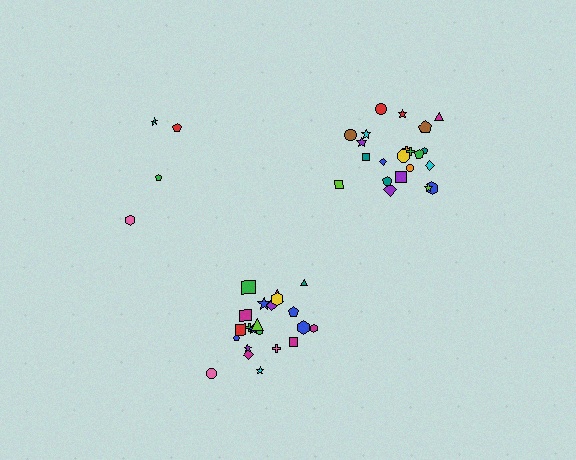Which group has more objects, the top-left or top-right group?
The top-right group.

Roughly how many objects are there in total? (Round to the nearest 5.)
Roughly 50 objects in total.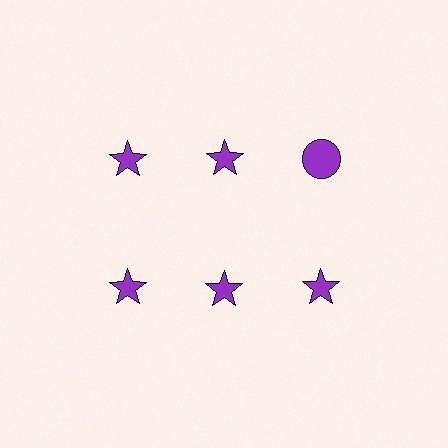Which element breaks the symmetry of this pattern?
The purple circle in the top row, center column breaks the symmetry. All other shapes are purple stars.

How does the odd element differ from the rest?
It has a different shape: circle instead of star.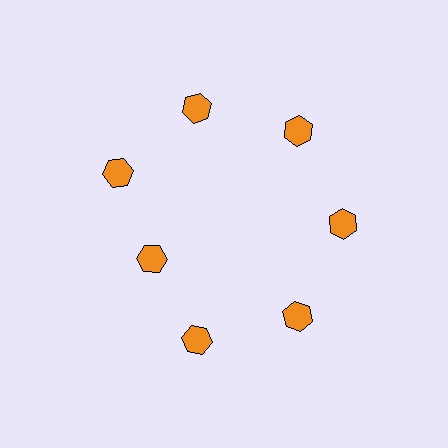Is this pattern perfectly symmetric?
No. The 7 orange hexagons are arranged in a ring, but one element near the 8 o'clock position is pulled inward toward the center, breaking the 7-fold rotational symmetry.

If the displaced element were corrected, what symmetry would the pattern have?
It would have 7-fold rotational symmetry — the pattern would map onto itself every 51 degrees.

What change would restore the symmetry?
The symmetry would be restored by moving it outward, back onto the ring so that all 7 hexagons sit at equal angles and equal distance from the center.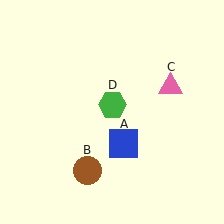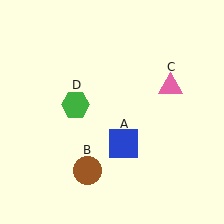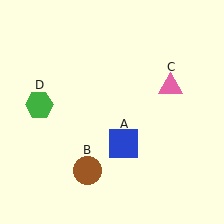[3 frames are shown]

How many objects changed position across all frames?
1 object changed position: green hexagon (object D).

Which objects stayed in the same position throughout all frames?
Blue square (object A) and brown circle (object B) and pink triangle (object C) remained stationary.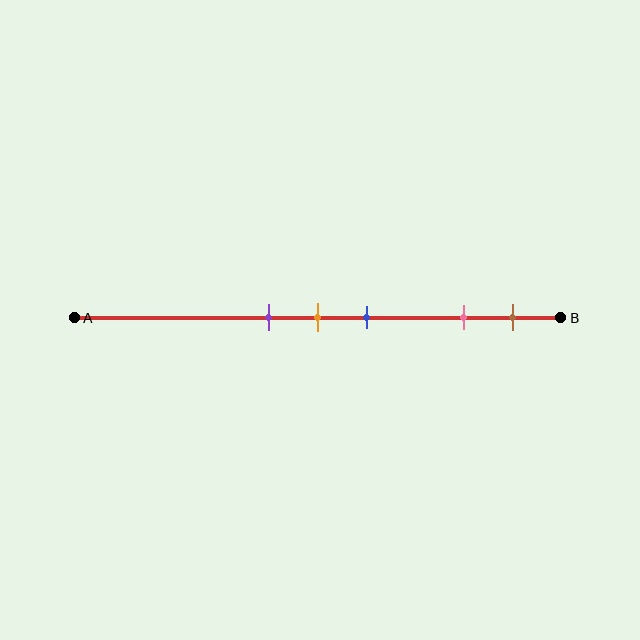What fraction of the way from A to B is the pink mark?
The pink mark is approximately 80% (0.8) of the way from A to B.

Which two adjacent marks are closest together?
The purple and orange marks are the closest adjacent pair.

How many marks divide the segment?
There are 5 marks dividing the segment.